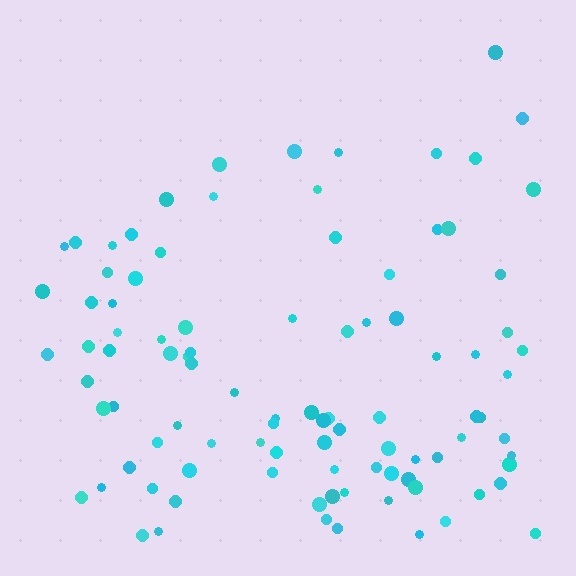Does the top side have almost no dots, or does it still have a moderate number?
Still a moderate number, just noticeably fewer than the bottom.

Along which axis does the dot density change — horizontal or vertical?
Vertical.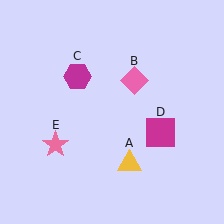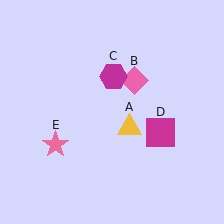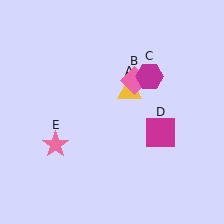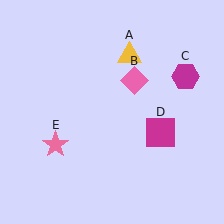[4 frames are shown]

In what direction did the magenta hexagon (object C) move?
The magenta hexagon (object C) moved right.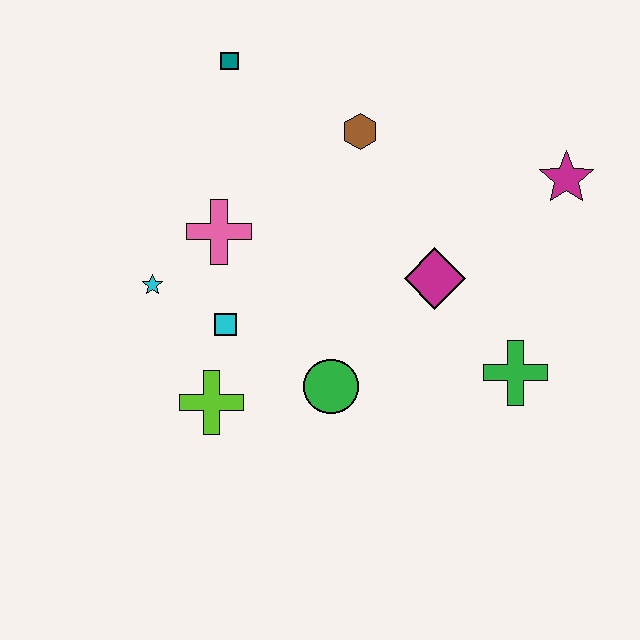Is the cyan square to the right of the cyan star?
Yes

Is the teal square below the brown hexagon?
No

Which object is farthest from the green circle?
The teal square is farthest from the green circle.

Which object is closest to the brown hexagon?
The teal square is closest to the brown hexagon.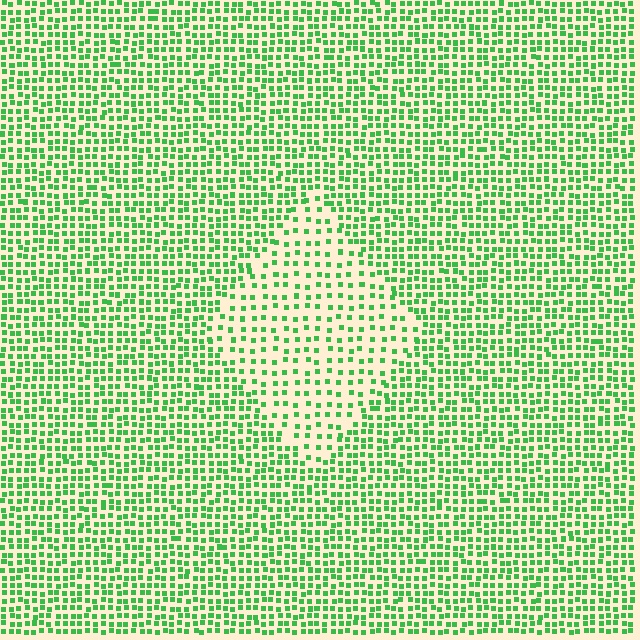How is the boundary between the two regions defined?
The boundary is defined by a change in element density (approximately 2.0x ratio). All elements are the same color, size, and shape.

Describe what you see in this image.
The image contains small green elements arranged at two different densities. A diamond-shaped region is visible where the elements are less densely packed than the surrounding area.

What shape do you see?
I see a diamond.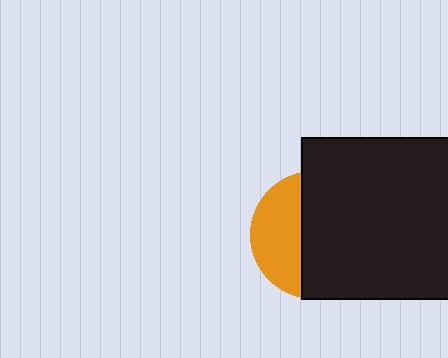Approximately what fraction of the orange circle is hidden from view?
Roughly 62% of the orange circle is hidden behind the black square.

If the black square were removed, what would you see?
You would see the complete orange circle.